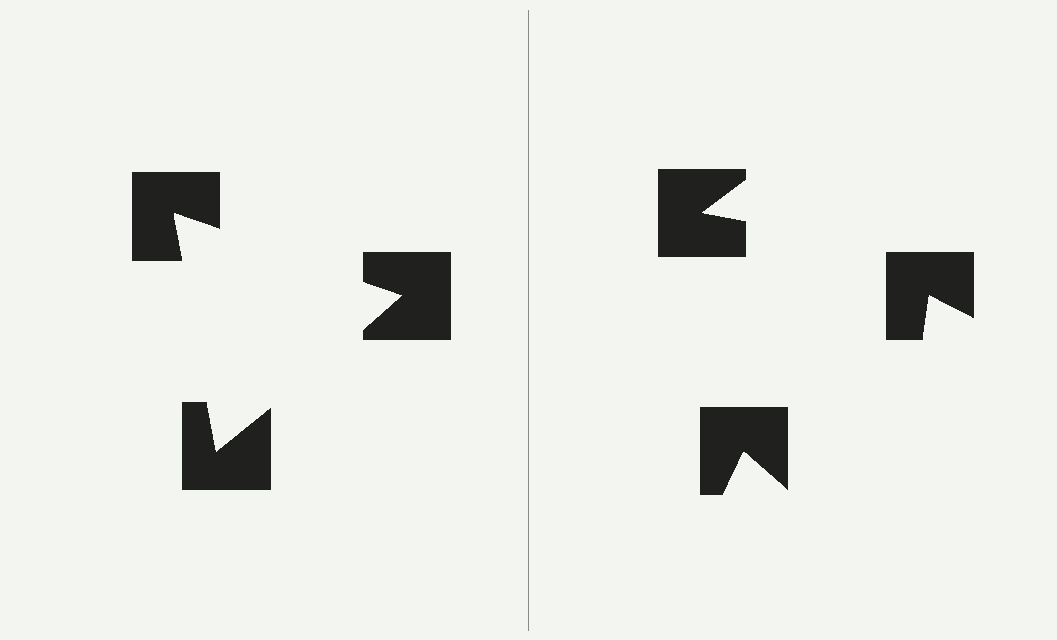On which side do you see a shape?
An illusory triangle appears on the left side. On the right side the wedge cuts are rotated, so no coherent shape forms.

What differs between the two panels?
The notched squares are positioned identically on both sides; only the wedge orientations differ. On the left they align to a triangle; on the right they are misaligned.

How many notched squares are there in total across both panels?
6 — 3 on each side.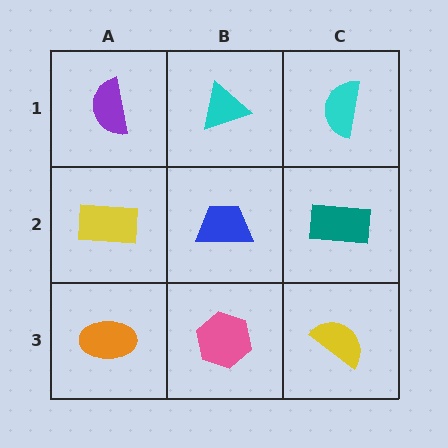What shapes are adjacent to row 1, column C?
A teal rectangle (row 2, column C), a cyan triangle (row 1, column B).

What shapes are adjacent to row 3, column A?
A yellow rectangle (row 2, column A), a pink hexagon (row 3, column B).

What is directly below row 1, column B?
A blue trapezoid.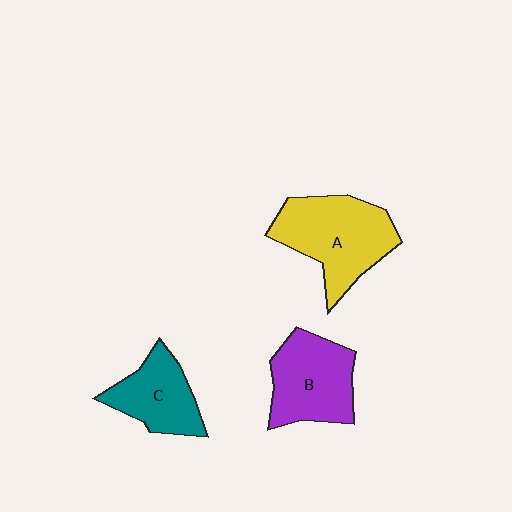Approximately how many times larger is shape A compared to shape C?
Approximately 1.5 times.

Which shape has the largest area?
Shape A (yellow).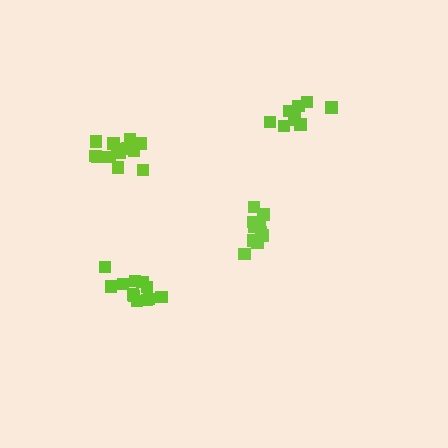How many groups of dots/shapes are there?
There are 4 groups.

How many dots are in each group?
Group 1: 10 dots, Group 2: 13 dots, Group 3: 10 dots, Group 4: 12 dots (45 total).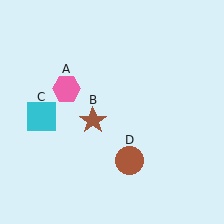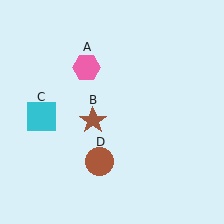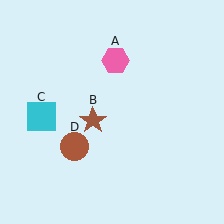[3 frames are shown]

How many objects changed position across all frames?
2 objects changed position: pink hexagon (object A), brown circle (object D).